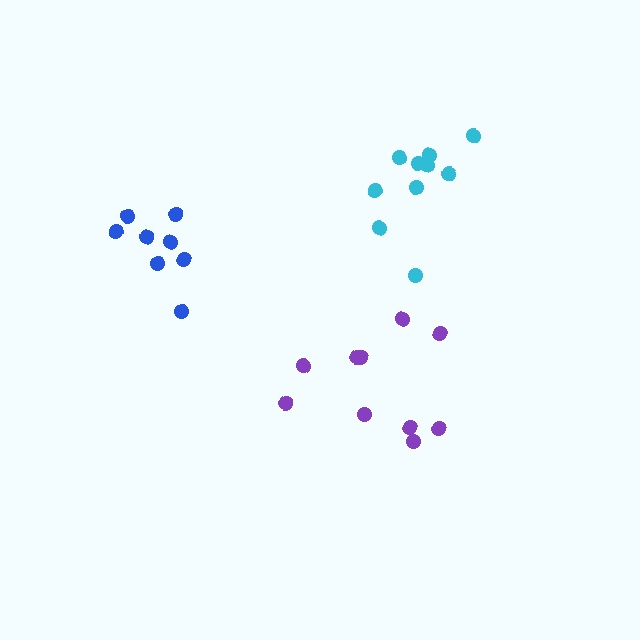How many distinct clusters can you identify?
There are 3 distinct clusters.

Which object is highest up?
The cyan cluster is topmost.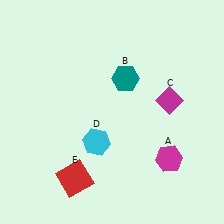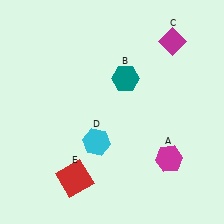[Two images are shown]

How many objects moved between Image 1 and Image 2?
1 object moved between the two images.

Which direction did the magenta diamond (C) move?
The magenta diamond (C) moved up.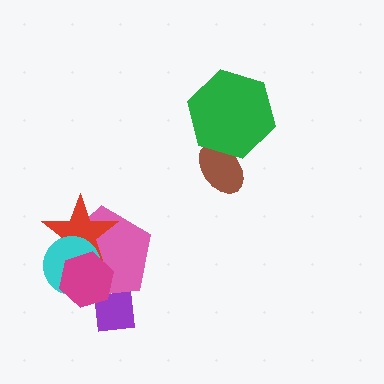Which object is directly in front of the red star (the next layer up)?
The cyan circle is directly in front of the red star.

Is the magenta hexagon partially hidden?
No, no other shape covers it.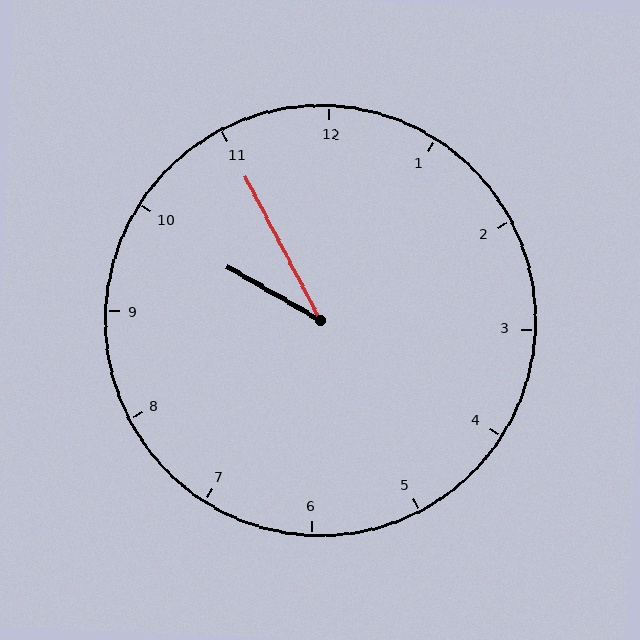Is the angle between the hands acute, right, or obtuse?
It is acute.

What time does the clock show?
9:55.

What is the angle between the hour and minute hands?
Approximately 32 degrees.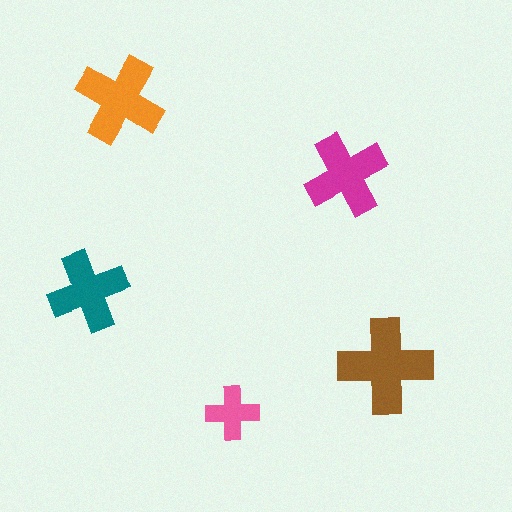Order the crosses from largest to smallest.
the brown one, the orange one, the magenta one, the teal one, the pink one.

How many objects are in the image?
There are 5 objects in the image.